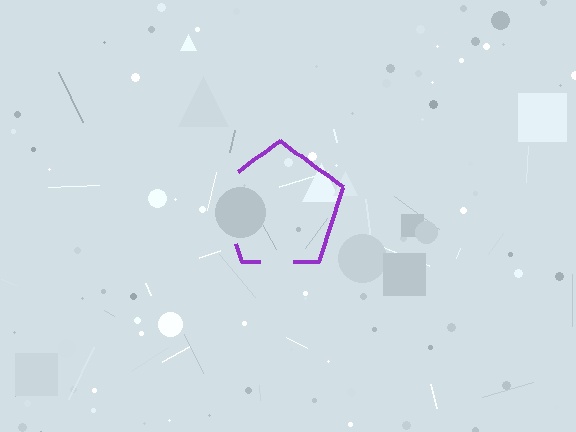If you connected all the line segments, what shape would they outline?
They would outline a pentagon.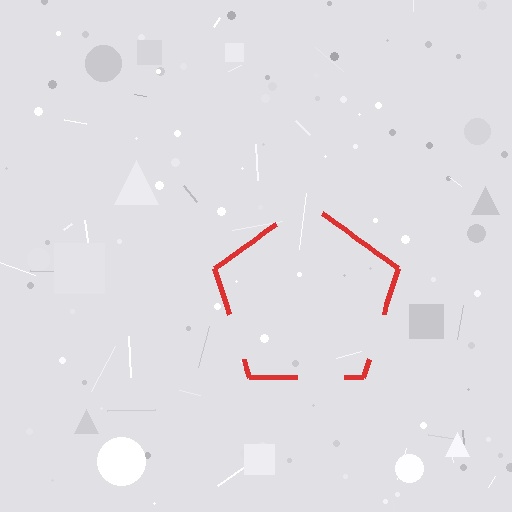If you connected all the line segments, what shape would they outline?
They would outline a pentagon.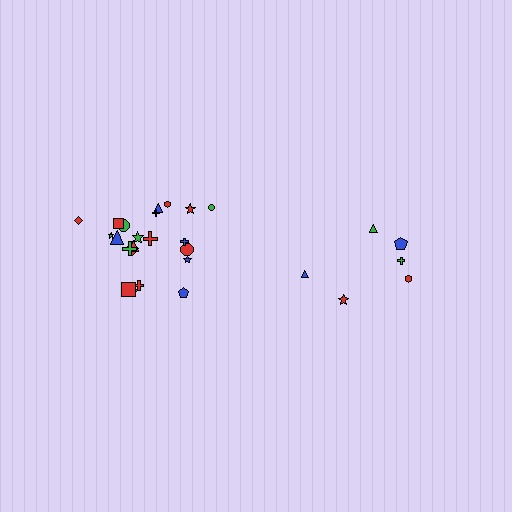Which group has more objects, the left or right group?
The left group.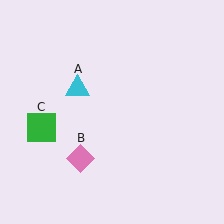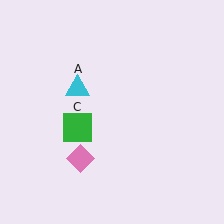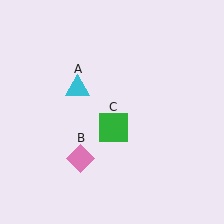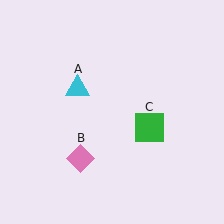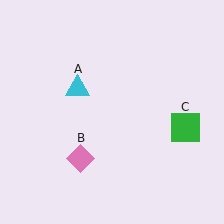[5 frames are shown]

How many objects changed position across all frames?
1 object changed position: green square (object C).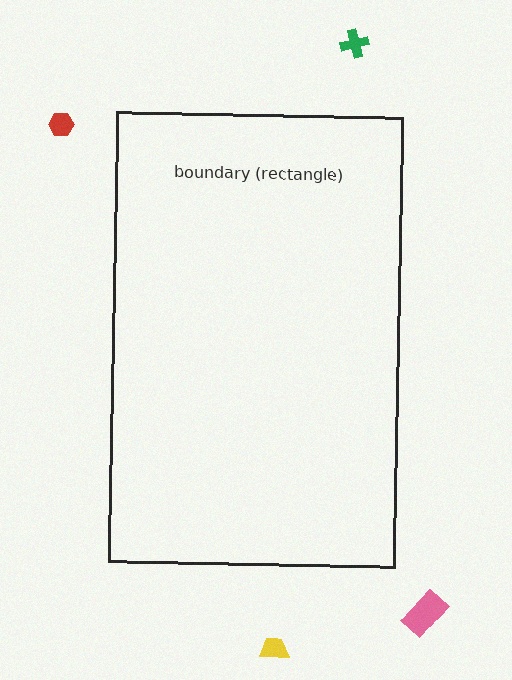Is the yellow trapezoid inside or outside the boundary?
Outside.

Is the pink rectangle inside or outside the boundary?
Outside.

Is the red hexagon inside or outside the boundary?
Outside.